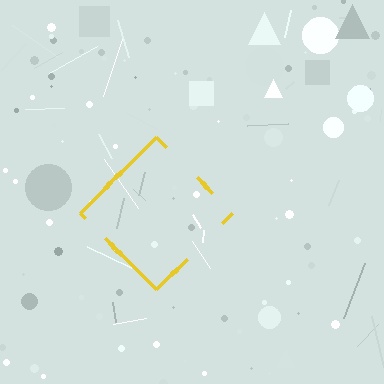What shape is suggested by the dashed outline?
The dashed outline suggests a diamond.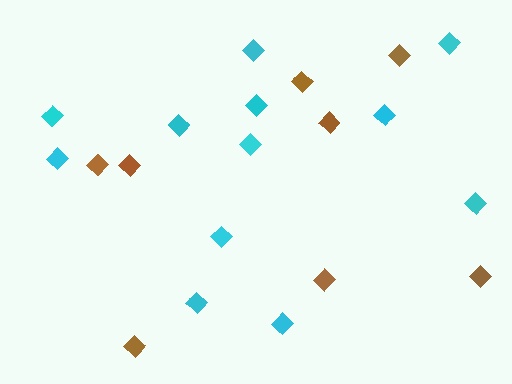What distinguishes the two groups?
There are 2 groups: one group of brown diamonds (8) and one group of cyan diamonds (12).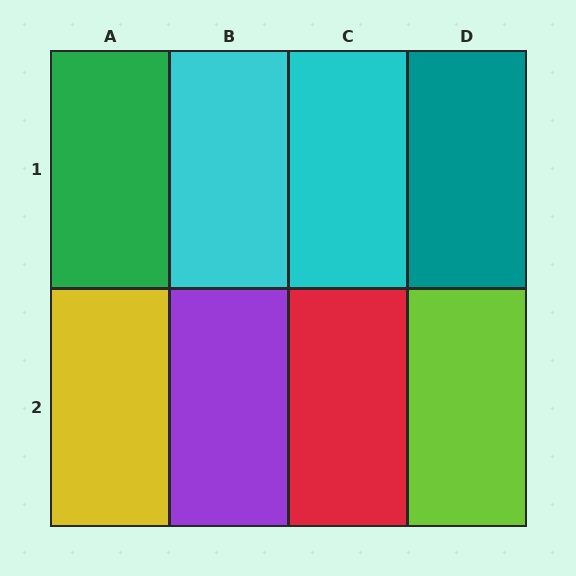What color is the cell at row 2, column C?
Red.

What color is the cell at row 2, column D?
Lime.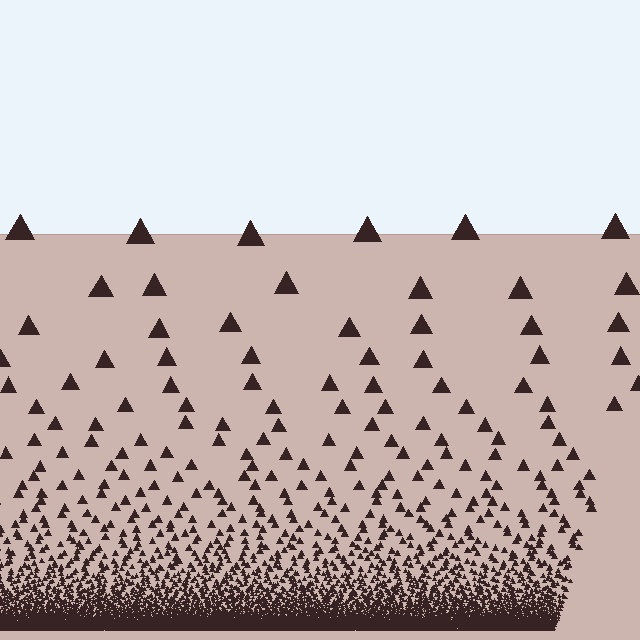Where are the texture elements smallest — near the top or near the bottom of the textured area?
Near the bottom.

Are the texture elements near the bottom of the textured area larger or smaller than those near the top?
Smaller. The gradient is inverted — elements near the bottom are smaller and denser.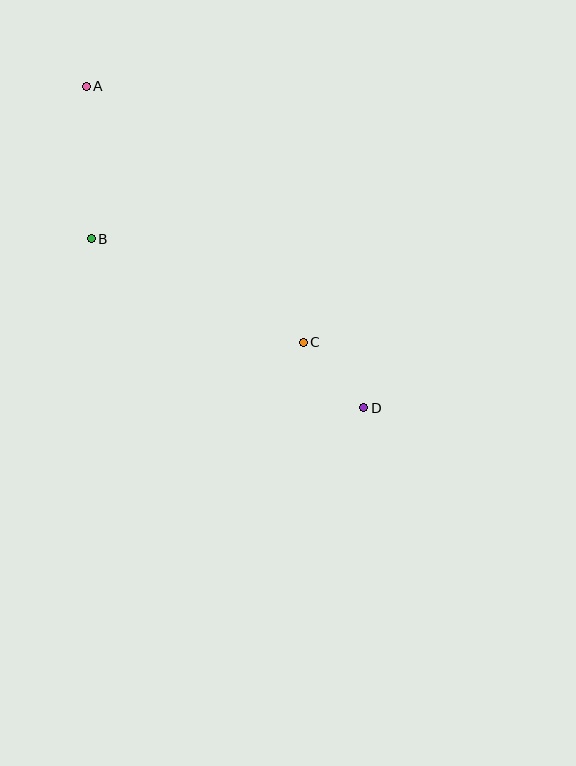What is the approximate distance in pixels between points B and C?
The distance between B and C is approximately 236 pixels.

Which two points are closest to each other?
Points C and D are closest to each other.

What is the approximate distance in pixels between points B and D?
The distance between B and D is approximately 321 pixels.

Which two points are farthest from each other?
Points A and D are farthest from each other.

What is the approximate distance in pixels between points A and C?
The distance between A and C is approximately 336 pixels.